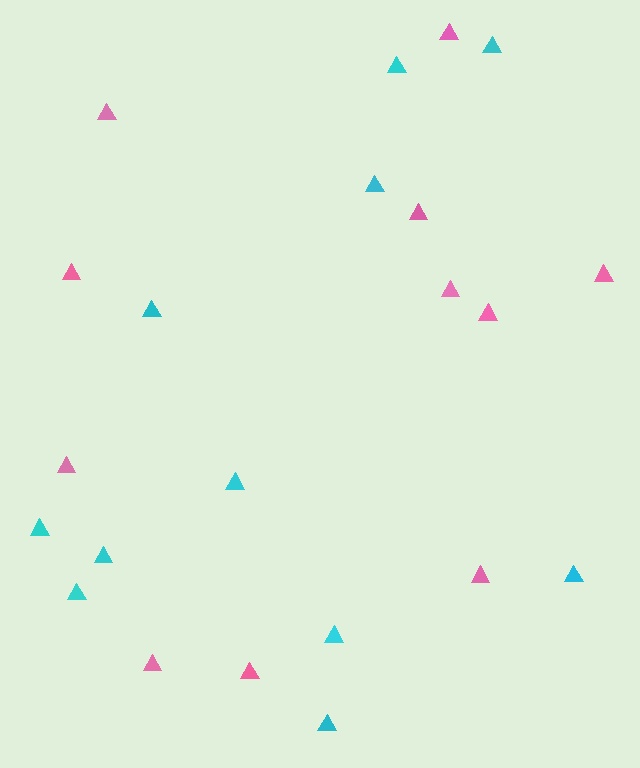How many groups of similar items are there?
There are 2 groups: one group of pink triangles (11) and one group of cyan triangles (11).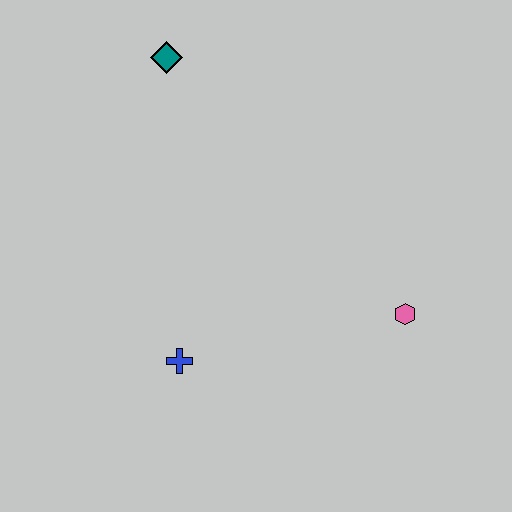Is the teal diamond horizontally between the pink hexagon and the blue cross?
No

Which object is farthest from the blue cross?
The teal diamond is farthest from the blue cross.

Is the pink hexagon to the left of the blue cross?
No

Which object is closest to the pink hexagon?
The blue cross is closest to the pink hexagon.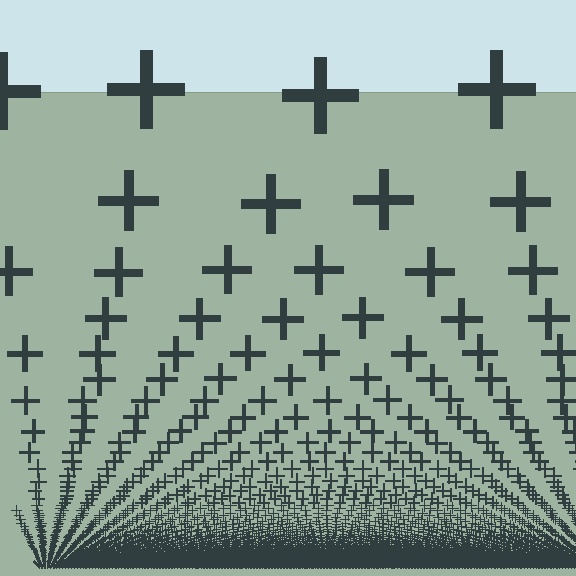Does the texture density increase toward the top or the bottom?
Density increases toward the bottom.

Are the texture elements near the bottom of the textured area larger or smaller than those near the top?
Smaller. The gradient is inverted — elements near the bottom are smaller and denser.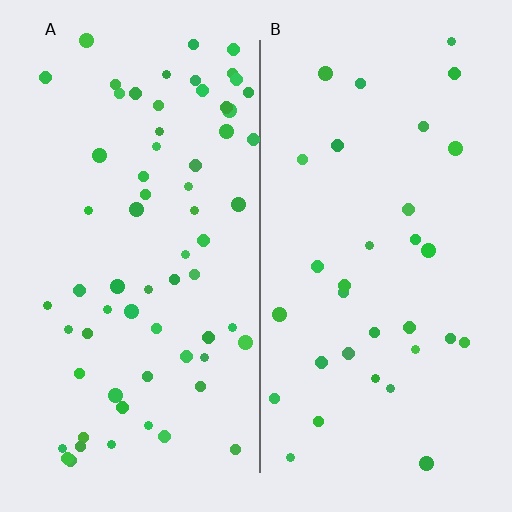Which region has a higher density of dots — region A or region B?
A (the left).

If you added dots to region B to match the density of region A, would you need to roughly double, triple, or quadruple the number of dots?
Approximately double.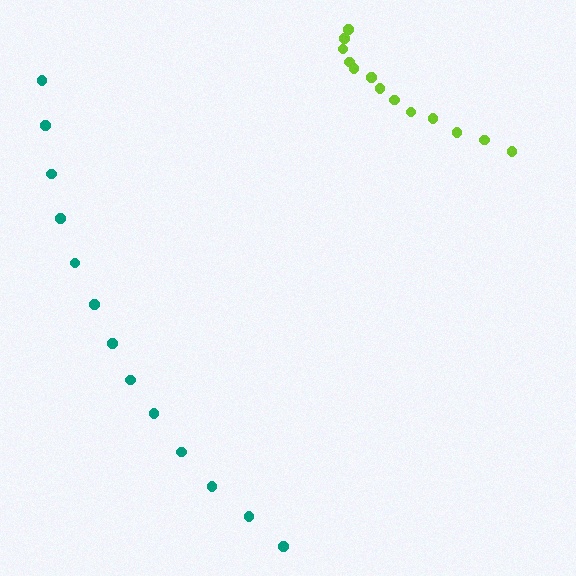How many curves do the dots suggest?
There are 2 distinct paths.